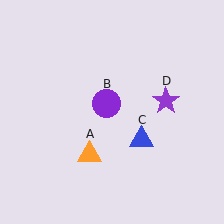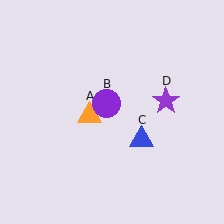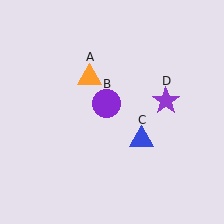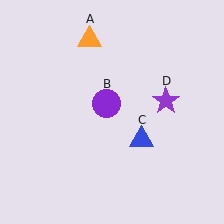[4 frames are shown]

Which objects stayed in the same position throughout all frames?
Purple circle (object B) and blue triangle (object C) and purple star (object D) remained stationary.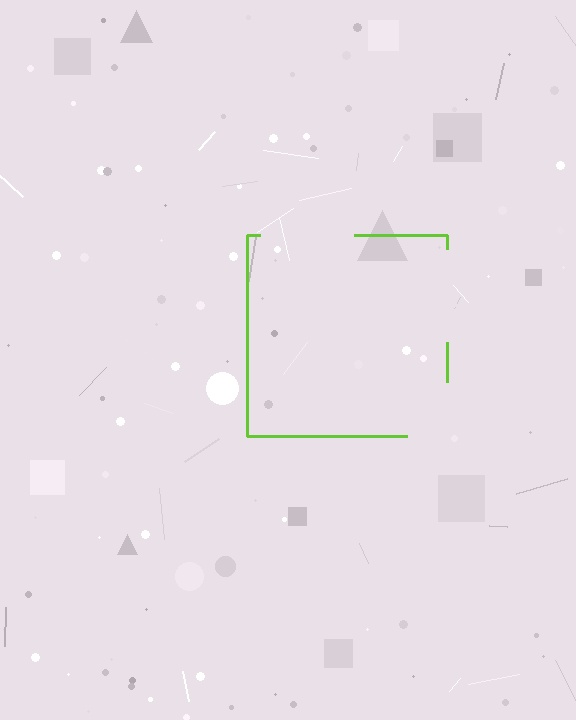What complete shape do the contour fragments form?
The contour fragments form a square.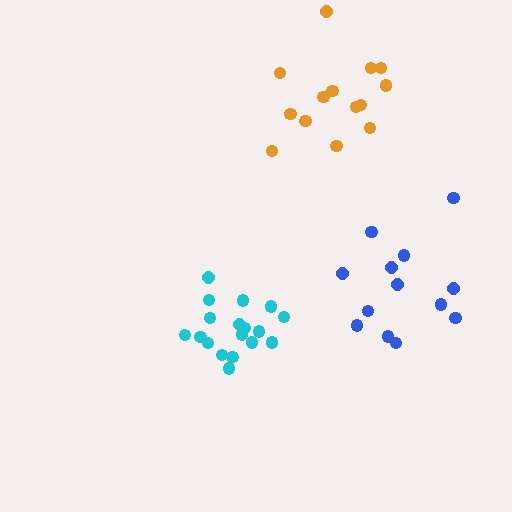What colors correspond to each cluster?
The clusters are colored: cyan, orange, blue.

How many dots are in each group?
Group 1: 18 dots, Group 2: 14 dots, Group 3: 13 dots (45 total).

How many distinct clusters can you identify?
There are 3 distinct clusters.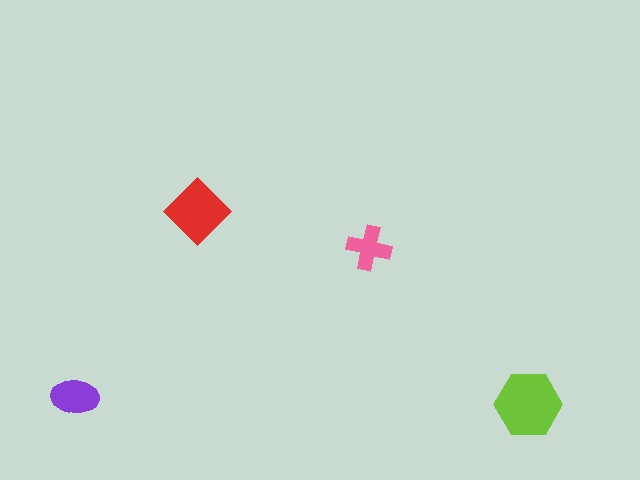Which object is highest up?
The red diamond is topmost.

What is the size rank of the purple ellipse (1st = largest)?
3rd.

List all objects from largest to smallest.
The lime hexagon, the red diamond, the purple ellipse, the pink cross.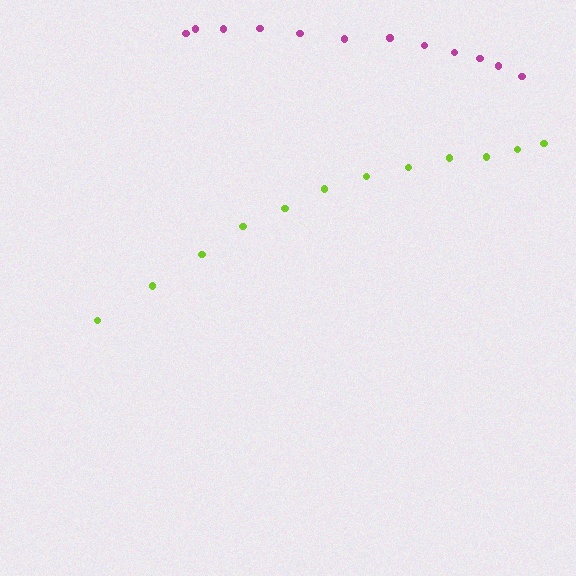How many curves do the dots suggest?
There are 2 distinct paths.